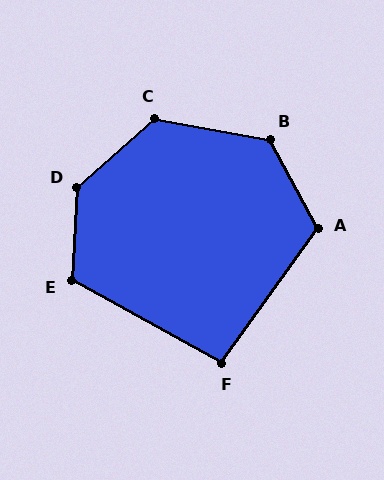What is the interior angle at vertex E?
Approximately 116 degrees (obtuse).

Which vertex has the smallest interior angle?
F, at approximately 97 degrees.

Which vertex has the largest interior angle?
D, at approximately 134 degrees.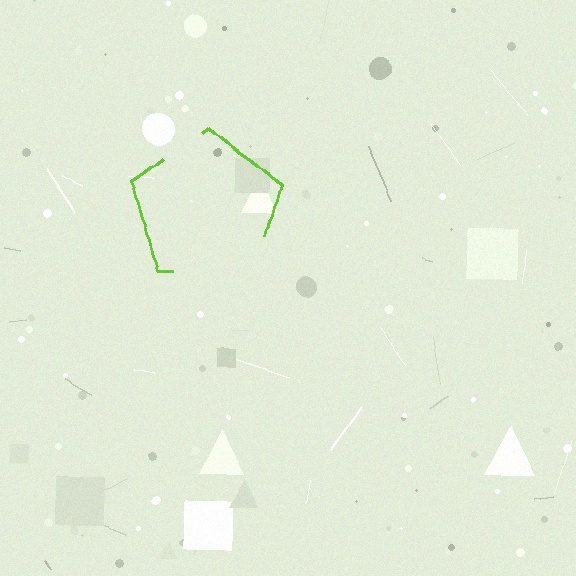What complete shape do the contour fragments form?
The contour fragments form a pentagon.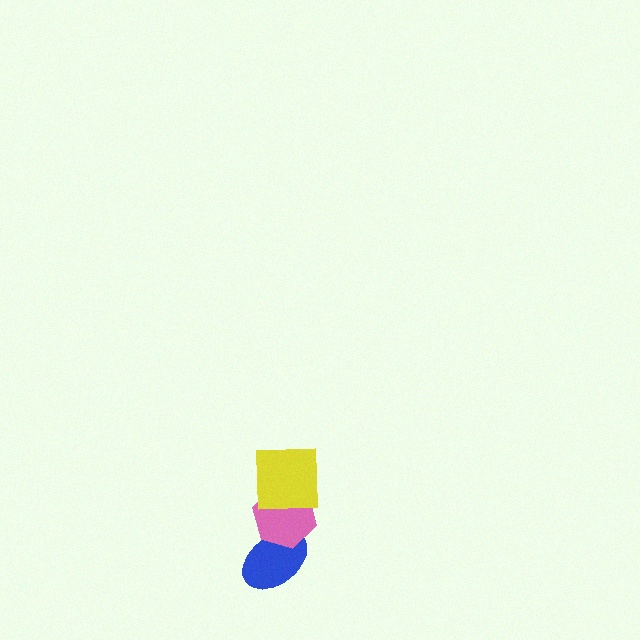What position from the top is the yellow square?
The yellow square is 1st from the top.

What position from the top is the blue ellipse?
The blue ellipse is 3rd from the top.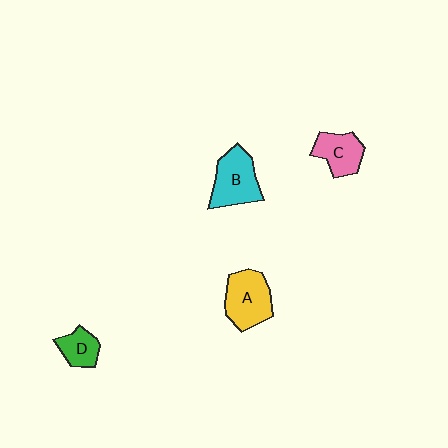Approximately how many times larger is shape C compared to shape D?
Approximately 1.3 times.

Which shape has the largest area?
Shape A (yellow).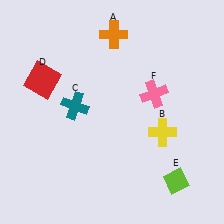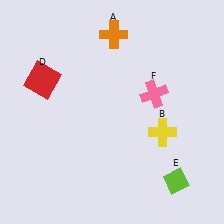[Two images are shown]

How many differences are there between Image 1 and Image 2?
There is 1 difference between the two images.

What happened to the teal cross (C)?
The teal cross (C) was removed in Image 2. It was in the top-left area of Image 1.